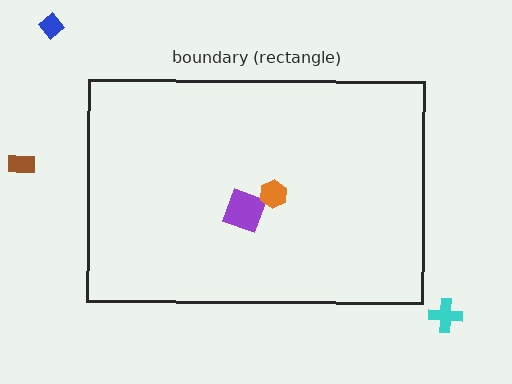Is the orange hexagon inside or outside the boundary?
Inside.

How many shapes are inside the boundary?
2 inside, 3 outside.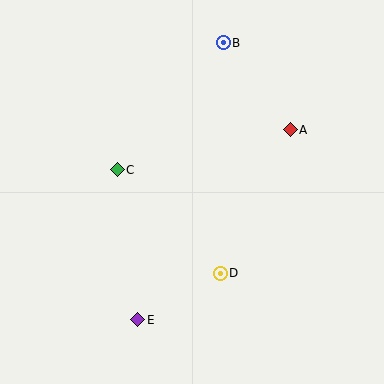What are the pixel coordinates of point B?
Point B is at (223, 43).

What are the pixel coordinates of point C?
Point C is at (117, 170).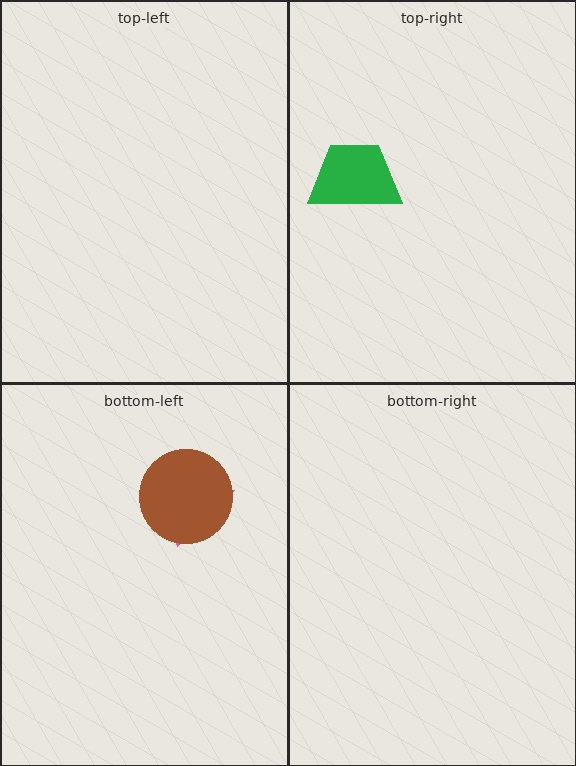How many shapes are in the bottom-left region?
2.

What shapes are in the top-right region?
The green trapezoid.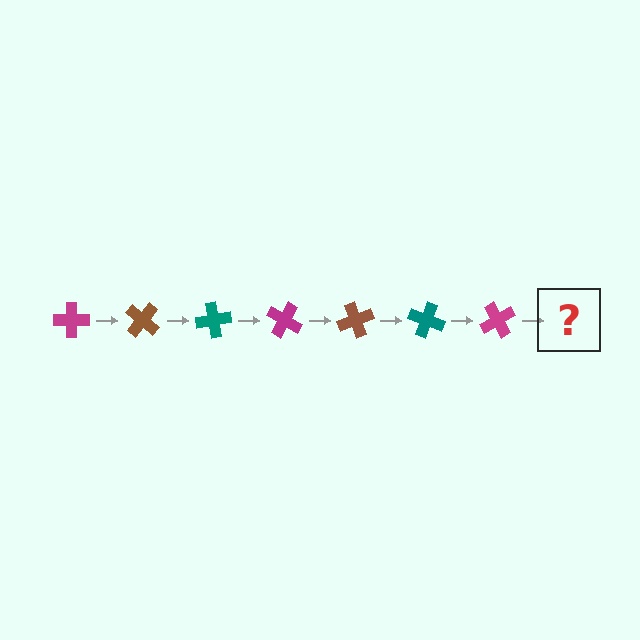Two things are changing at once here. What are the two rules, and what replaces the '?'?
The two rules are that it rotates 40 degrees each step and the color cycles through magenta, brown, and teal. The '?' should be a brown cross, rotated 280 degrees from the start.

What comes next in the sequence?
The next element should be a brown cross, rotated 280 degrees from the start.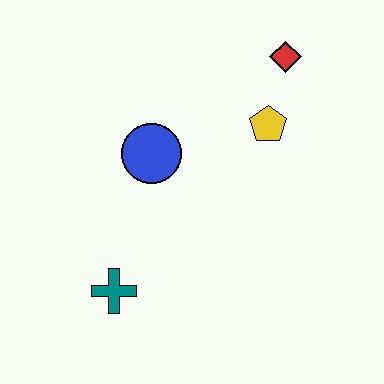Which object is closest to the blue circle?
The yellow pentagon is closest to the blue circle.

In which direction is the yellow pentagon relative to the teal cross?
The yellow pentagon is above the teal cross.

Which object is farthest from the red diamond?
The teal cross is farthest from the red diamond.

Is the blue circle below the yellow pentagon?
Yes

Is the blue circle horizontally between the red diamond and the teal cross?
Yes